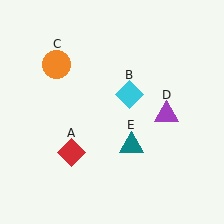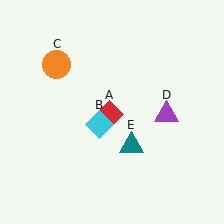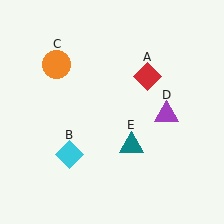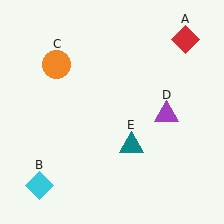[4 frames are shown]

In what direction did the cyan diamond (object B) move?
The cyan diamond (object B) moved down and to the left.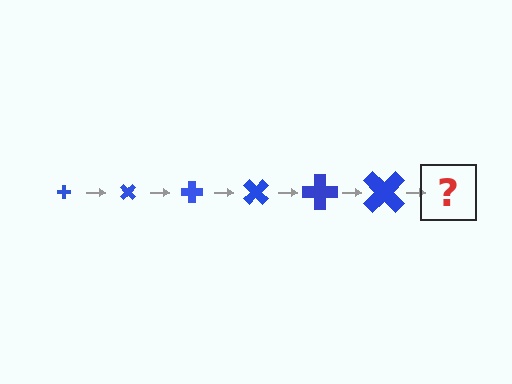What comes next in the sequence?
The next element should be a cross, larger than the previous one and rotated 270 degrees from the start.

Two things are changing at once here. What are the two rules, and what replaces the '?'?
The two rules are that the cross grows larger each step and it rotates 45 degrees each step. The '?' should be a cross, larger than the previous one and rotated 270 degrees from the start.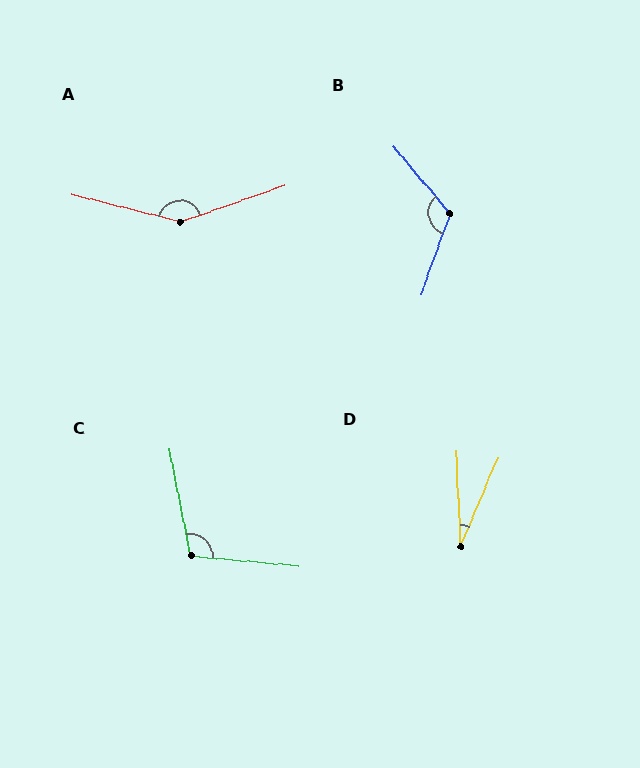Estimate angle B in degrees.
Approximately 120 degrees.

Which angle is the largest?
A, at approximately 147 degrees.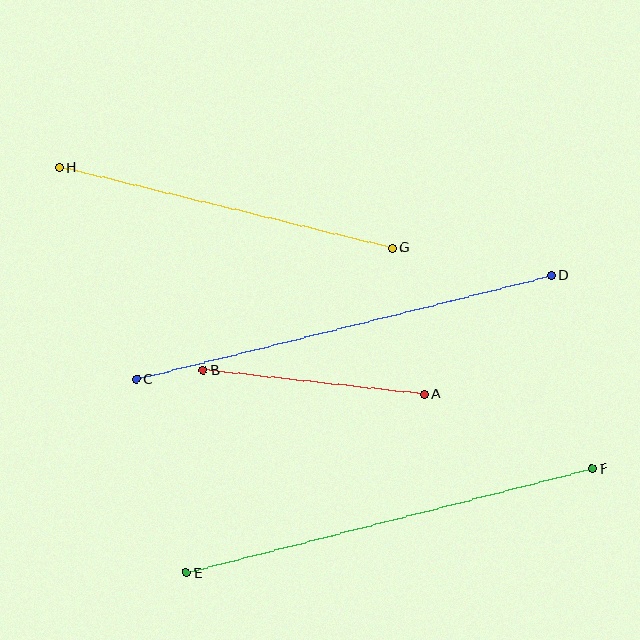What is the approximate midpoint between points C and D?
The midpoint is at approximately (343, 327) pixels.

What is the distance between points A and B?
The distance is approximately 223 pixels.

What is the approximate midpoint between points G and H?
The midpoint is at approximately (226, 208) pixels.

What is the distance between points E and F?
The distance is approximately 419 pixels.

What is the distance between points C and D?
The distance is approximately 428 pixels.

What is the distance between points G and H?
The distance is approximately 342 pixels.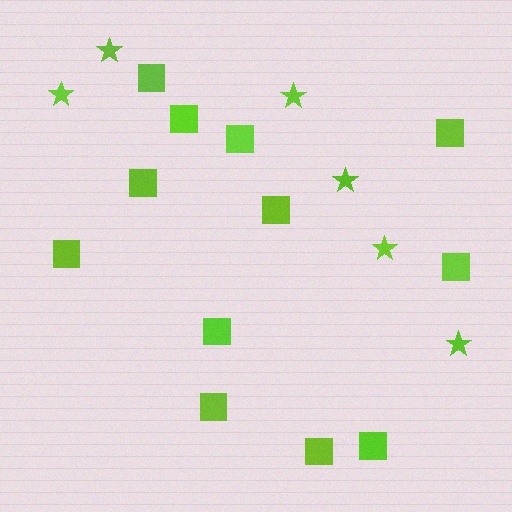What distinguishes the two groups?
There are 2 groups: one group of stars (6) and one group of squares (12).